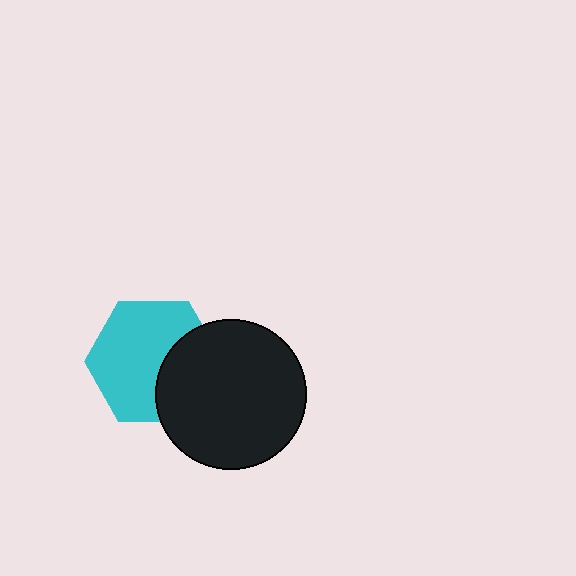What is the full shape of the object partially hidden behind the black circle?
The partially hidden object is a cyan hexagon.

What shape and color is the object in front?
The object in front is a black circle.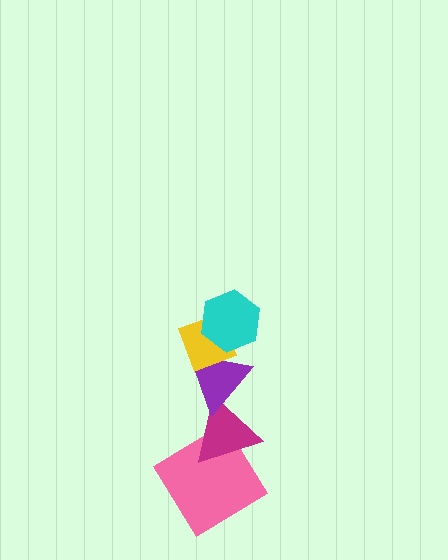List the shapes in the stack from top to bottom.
From top to bottom: the cyan hexagon, the yellow diamond, the purple triangle, the magenta triangle, the pink diamond.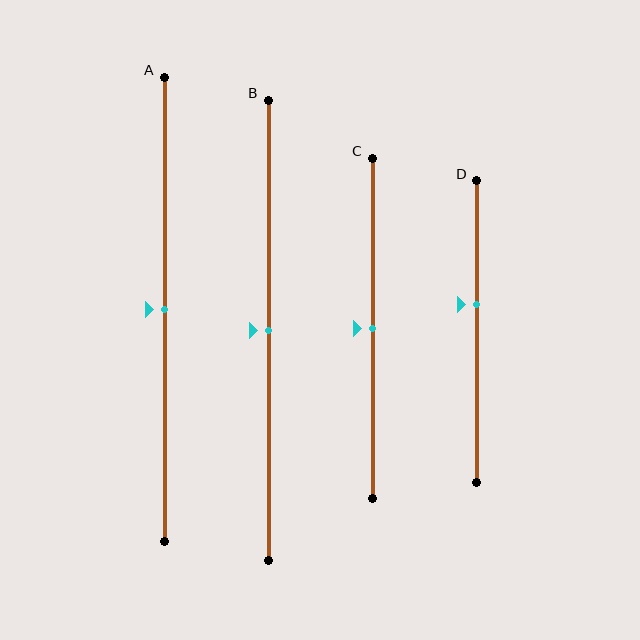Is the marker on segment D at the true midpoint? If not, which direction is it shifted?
No, the marker on segment D is shifted upward by about 9% of the segment length.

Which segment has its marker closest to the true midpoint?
Segment A has its marker closest to the true midpoint.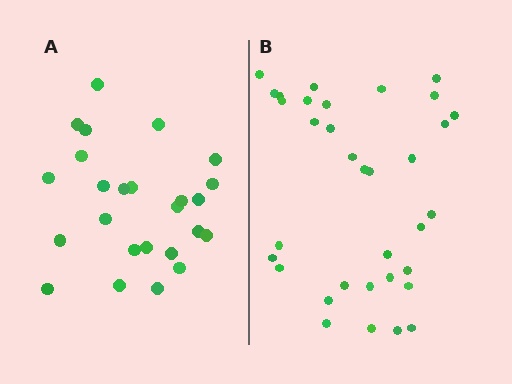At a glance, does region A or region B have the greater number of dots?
Region B (the right region) has more dots.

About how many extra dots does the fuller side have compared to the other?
Region B has roughly 8 or so more dots than region A.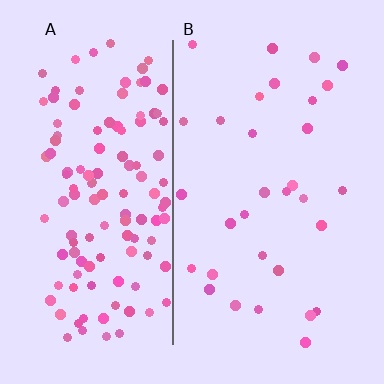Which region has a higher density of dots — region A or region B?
A (the left).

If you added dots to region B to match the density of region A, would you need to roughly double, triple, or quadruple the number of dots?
Approximately quadruple.